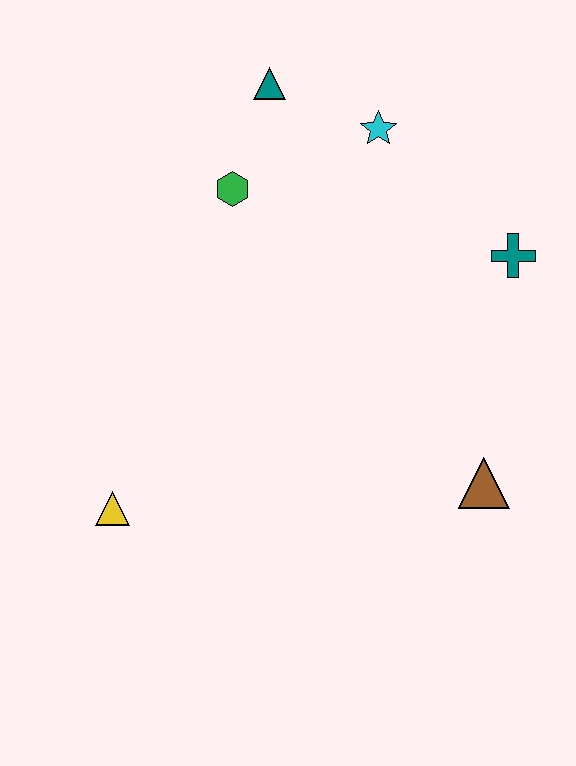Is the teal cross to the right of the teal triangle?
Yes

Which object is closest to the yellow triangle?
The green hexagon is closest to the yellow triangle.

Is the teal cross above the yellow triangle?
Yes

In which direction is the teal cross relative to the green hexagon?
The teal cross is to the right of the green hexagon.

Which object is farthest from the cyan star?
The yellow triangle is farthest from the cyan star.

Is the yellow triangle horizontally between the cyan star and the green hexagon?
No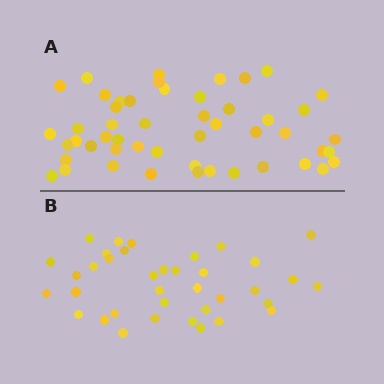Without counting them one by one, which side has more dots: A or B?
Region A (the top region) has more dots.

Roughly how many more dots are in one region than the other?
Region A has approximately 15 more dots than region B.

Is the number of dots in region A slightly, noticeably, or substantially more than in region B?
Region A has noticeably more, but not dramatically so. The ratio is roughly 1.4 to 1.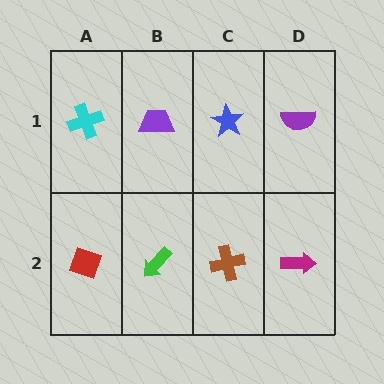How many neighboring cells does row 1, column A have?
2.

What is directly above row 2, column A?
A cyan cross.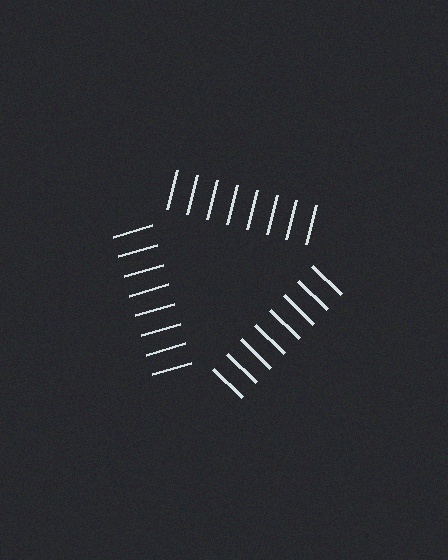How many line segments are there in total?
24 — 8 along each of the 3 edges.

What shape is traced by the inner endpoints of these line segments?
An illusory triangle — the line segments terminate on its edges but no continuous stroke is drawn.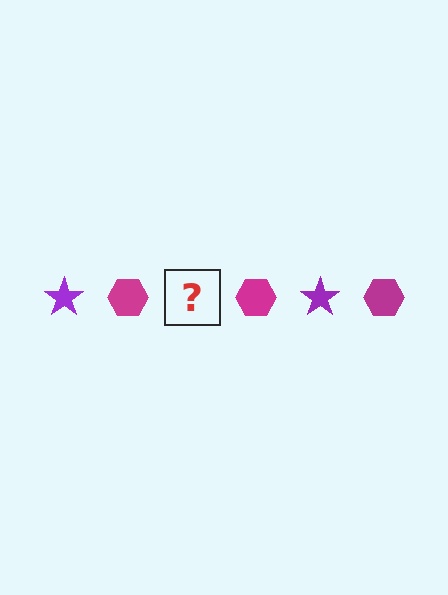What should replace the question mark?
The question mark should be replaced with a purple star.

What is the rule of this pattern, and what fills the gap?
The rule is that the pattern alternates between purple star and magenta hexagon. The gap should be filled with a purple star.